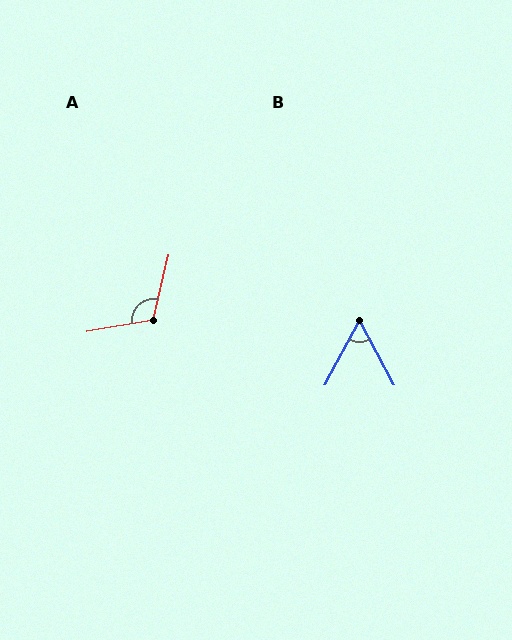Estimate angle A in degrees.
Approximately 113 degrees.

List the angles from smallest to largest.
B (55°), A (113°).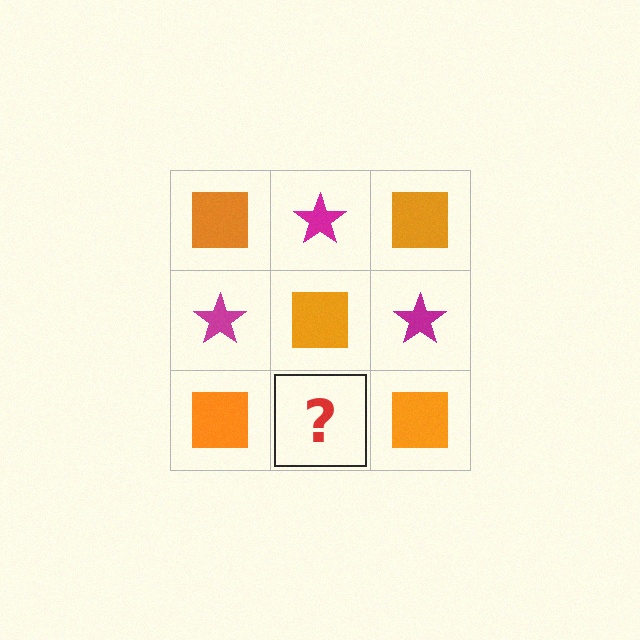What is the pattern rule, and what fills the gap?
The rule is that it alternates orange square and magenta star in a checkerboard pattern. The gap should be filled with a magenta star.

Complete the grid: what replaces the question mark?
The question mark should be replaced with a magenta star.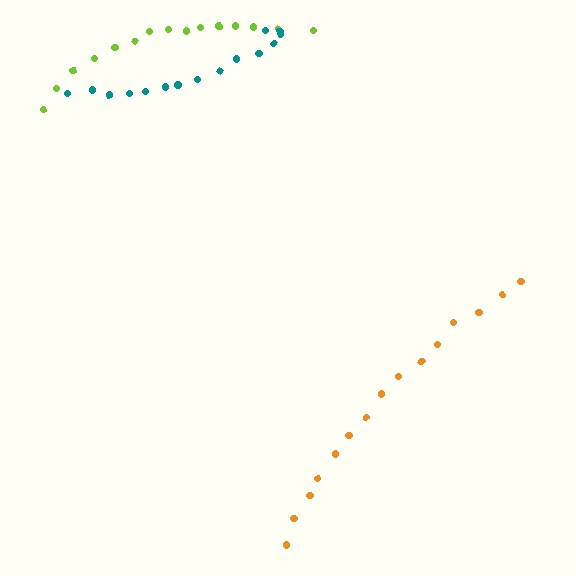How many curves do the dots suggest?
There are 3 distinct paths.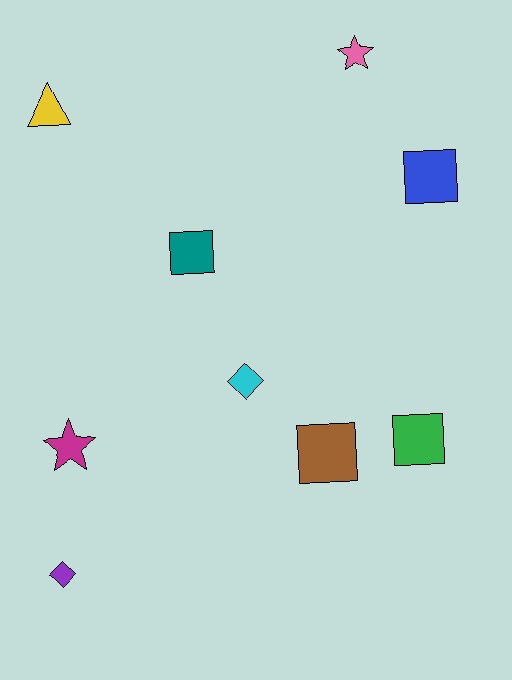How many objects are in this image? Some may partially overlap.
There are 9 objects.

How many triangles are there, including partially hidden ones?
There is 1 triangle.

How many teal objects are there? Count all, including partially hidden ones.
There is 1 teal object.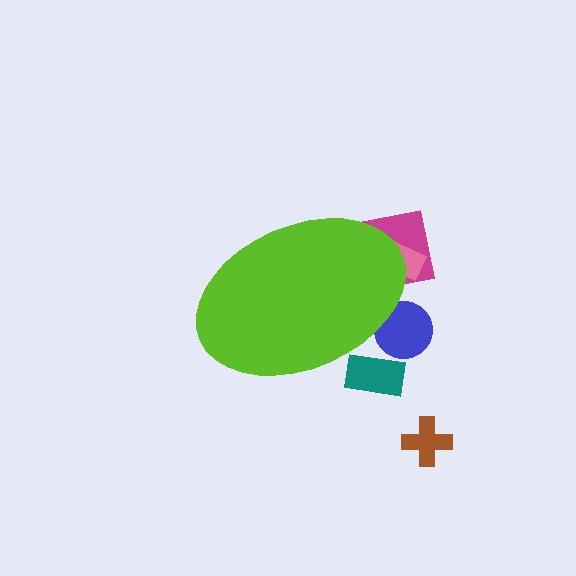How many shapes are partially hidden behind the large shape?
4 shapes are partially hidden.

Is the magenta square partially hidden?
Yes, the magenta square is partially hidden behind the lime ellipse.